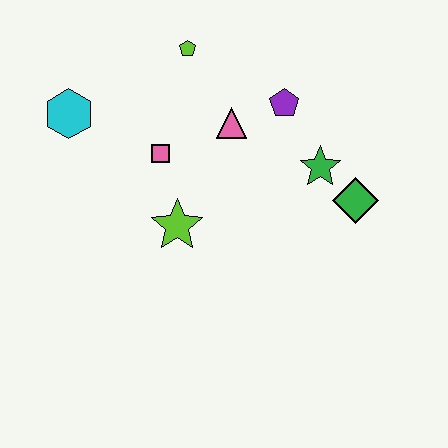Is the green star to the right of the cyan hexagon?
Yes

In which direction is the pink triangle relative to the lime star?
The pink triangle is above the lime star.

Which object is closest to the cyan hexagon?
The pink square is closest to the cyan hexagon.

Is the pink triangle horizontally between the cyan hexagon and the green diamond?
Yes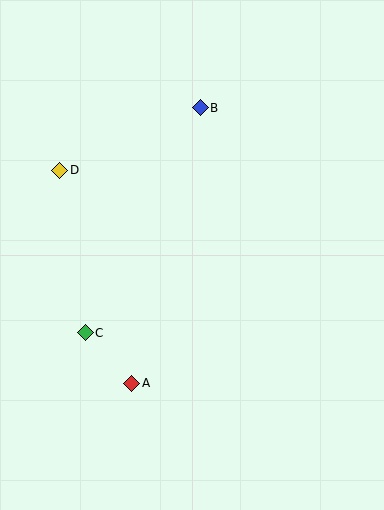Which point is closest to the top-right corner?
Point B is closest to the top-right corner.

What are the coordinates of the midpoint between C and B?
The midpoint between C and B is at (143, 220).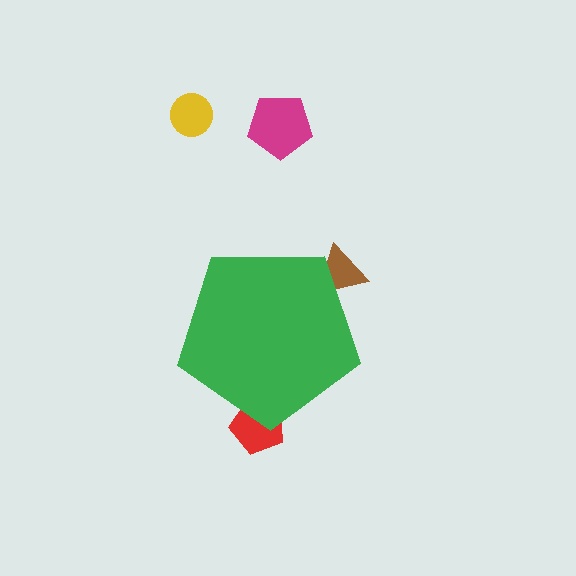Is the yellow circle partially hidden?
No, the yellow circle is fully visible.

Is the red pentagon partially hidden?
Yes, the red pentagon is partially hidden behind the green pentagon.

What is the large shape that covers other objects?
A green pentagon.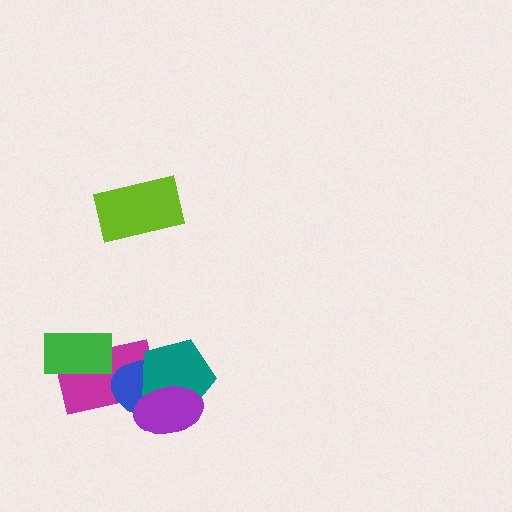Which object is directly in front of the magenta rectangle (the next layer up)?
The blue ellipse is directly in front of the magenta rectangle.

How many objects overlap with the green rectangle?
1 object overlaps with the green rectangle.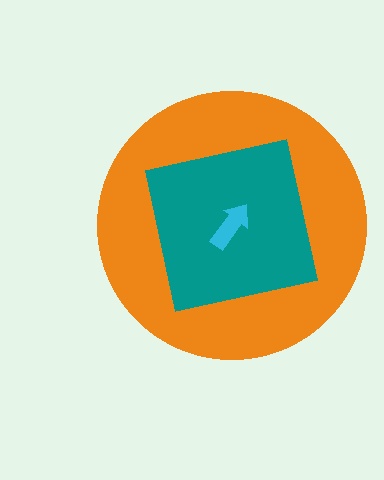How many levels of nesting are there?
3.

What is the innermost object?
The cyan arrow.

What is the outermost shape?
The orange circle.